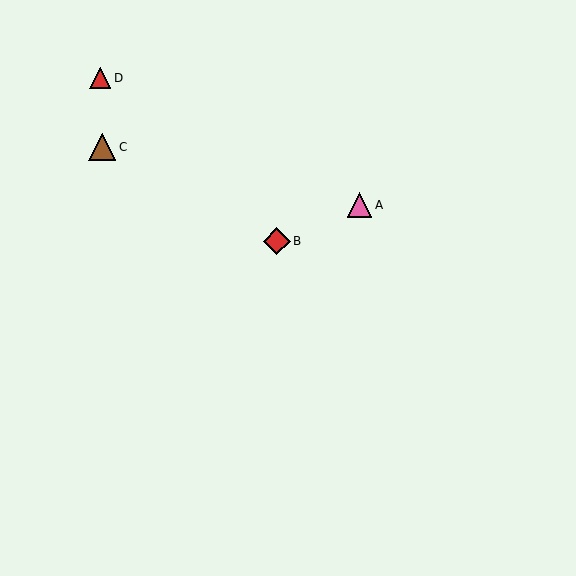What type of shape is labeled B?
Shape B is a red diamond.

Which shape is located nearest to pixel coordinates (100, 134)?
The brown triangle (labeled C) at (102, 147) is nearest to that location.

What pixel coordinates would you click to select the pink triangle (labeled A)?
Click at (360, 205) to select the pink triangle A.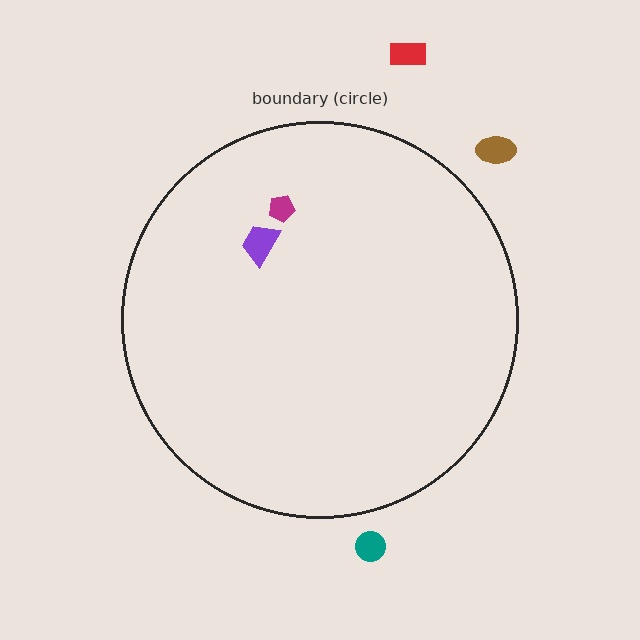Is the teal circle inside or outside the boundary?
Outside.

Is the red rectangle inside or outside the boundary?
Outside.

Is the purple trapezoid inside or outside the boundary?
Inside.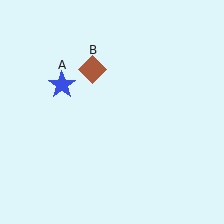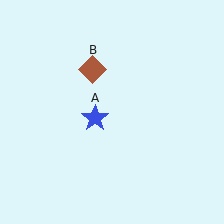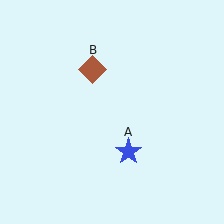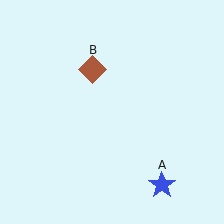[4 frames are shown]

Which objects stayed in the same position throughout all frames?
Brown diamond (object B) remained stationary.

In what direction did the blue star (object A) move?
The blue star (object A) moved down and to the right.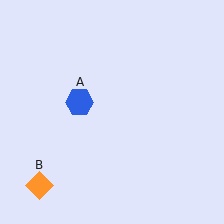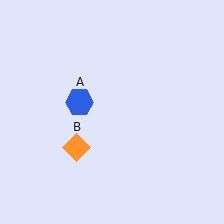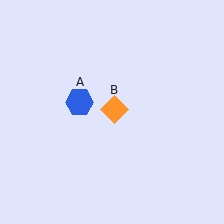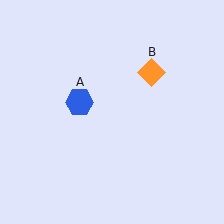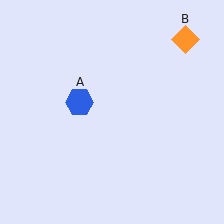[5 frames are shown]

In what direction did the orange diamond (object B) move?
The orange diamond (object B) moved up and to the right.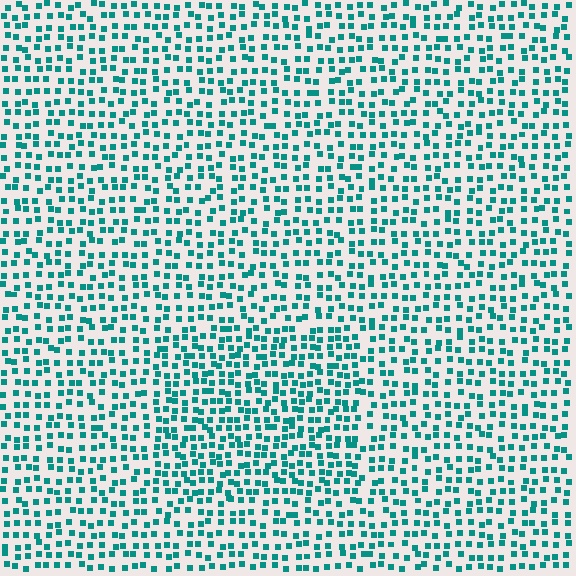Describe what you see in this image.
The image contains small teal elements arranged at two different densities. A rectangle-shaped region is visible where the elements are more densely packed than the surrounding area.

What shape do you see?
I see a rectangle.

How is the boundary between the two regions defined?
The boundary is defined by a change in element density (approximately 1.4x ratio). All elements are the same color, size, and shape.